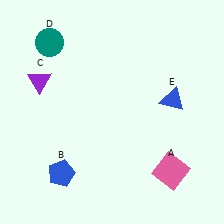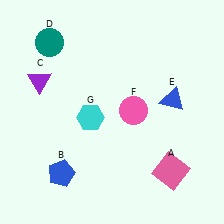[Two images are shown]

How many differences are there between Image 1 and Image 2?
There are 2 differences between the two images.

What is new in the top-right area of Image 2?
A pink circle (F) was added in the top-right area of Image 2.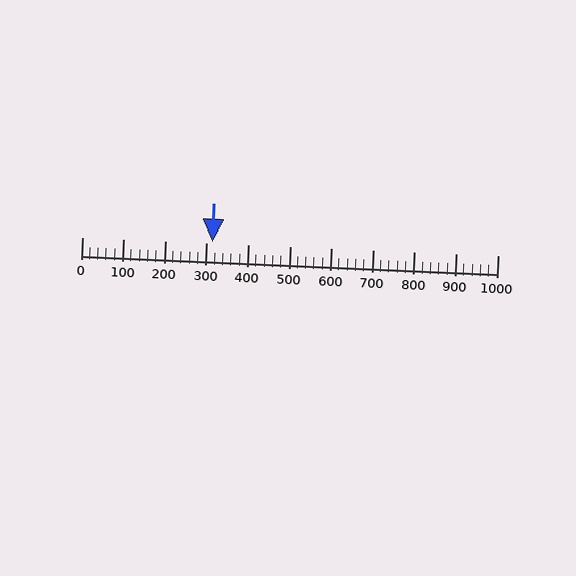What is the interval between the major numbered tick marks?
The major tick marks are spaced 100 units apart.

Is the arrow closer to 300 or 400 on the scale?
The arrow is closer to 300.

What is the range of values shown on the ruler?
The ruler shows values from 0 to 1000.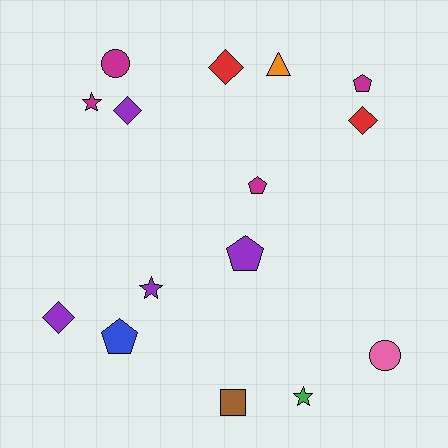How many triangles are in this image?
There is 1 triangle.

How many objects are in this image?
There are 15 objects.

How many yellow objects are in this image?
There are no yellow objects.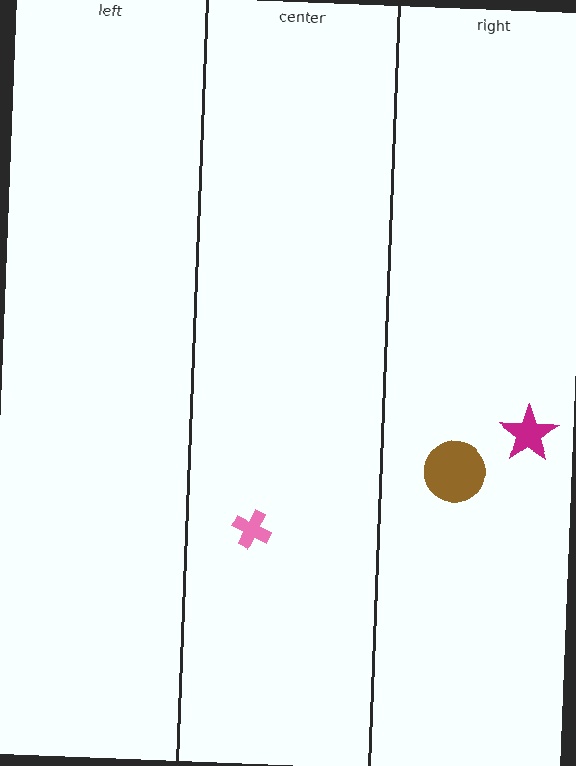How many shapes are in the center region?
1.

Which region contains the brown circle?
The right region.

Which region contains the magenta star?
The right region.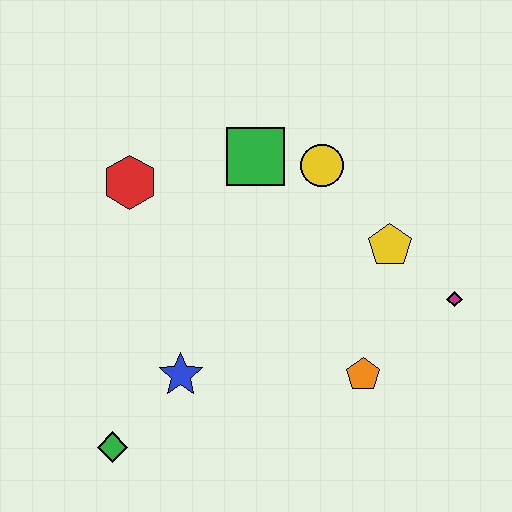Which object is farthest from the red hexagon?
The magenta diamond is farthest from the red hexagon.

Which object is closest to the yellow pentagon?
The magenta diamond is closest to the yellow pentagon.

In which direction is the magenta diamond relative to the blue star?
The magenta diamond is to the right of the blue star.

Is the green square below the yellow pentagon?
No